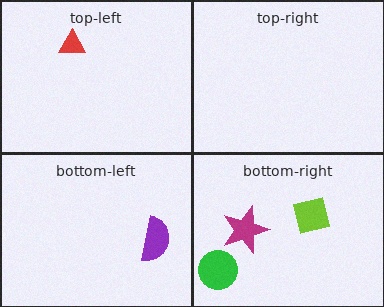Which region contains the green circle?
The bottom-right region.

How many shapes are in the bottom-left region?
1.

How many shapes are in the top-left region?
1.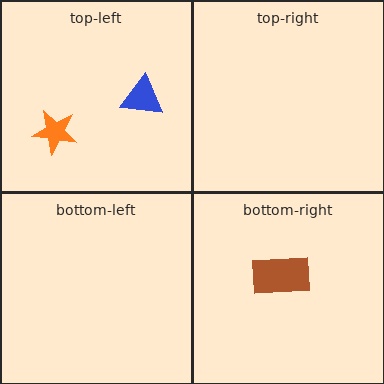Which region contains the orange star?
The top-left region.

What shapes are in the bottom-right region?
The brown rectangle.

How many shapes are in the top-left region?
2.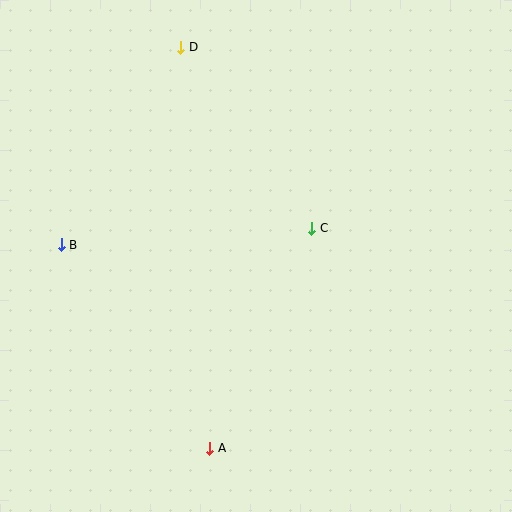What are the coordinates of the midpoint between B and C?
The midpoint between B and C is at (187, 237).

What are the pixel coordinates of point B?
Point B is at (61, 245).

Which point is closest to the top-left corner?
Point D is closest to the top-left corner.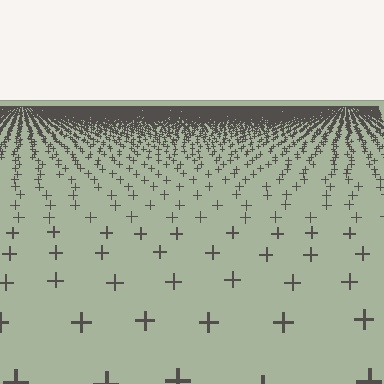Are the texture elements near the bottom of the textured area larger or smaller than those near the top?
Larger. Near the bottom, elements are closer to the viewer and appear at a bigger on-screen size.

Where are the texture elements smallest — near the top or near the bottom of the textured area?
Near the top.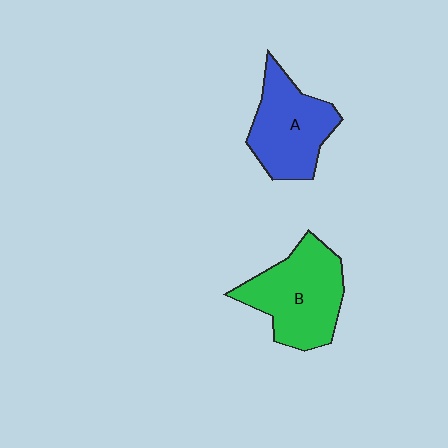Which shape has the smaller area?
Shape A (blue).